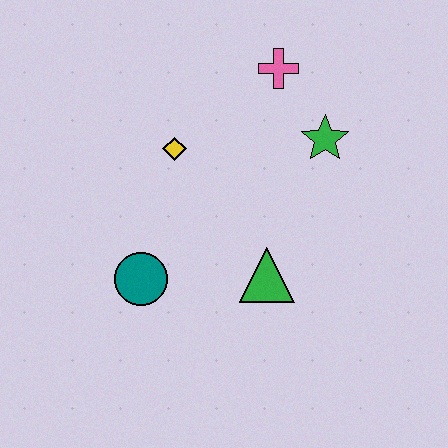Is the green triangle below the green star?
Yes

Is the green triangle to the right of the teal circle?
Yes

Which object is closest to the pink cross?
The green star is closest to the pink cross.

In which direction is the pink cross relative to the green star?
The pink cross is above the green star.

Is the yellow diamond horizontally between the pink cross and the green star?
No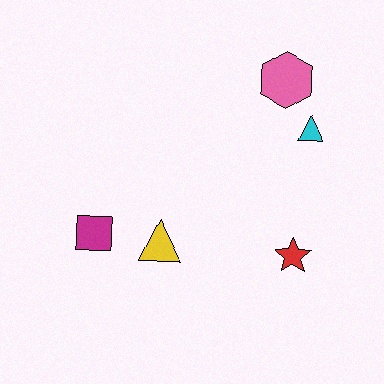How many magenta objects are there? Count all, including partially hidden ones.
There is 1 magenta object.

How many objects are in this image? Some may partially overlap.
There are 5 objects.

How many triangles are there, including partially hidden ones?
There are 2 triangles.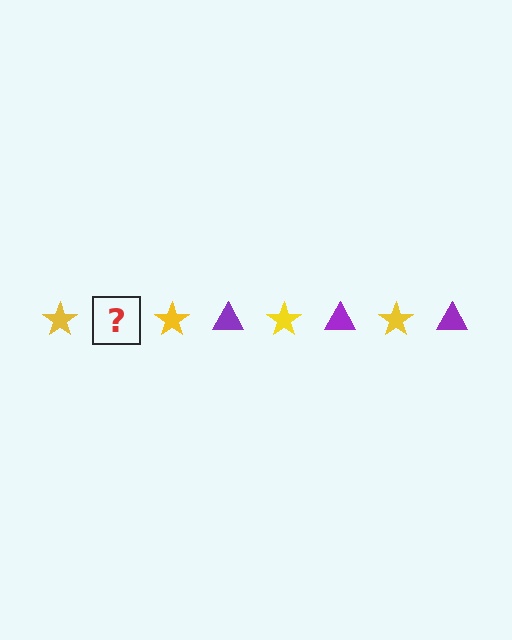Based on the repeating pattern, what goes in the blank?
The blank should be a purple triangle.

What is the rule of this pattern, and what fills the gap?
The rule is that the pattern alternates between yellow star and purple triangle. The gap should be filled with a purple triangle.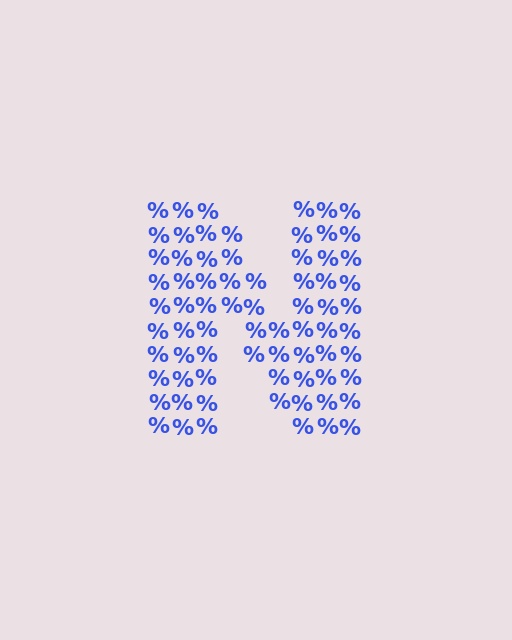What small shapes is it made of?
It is made of small percent signs.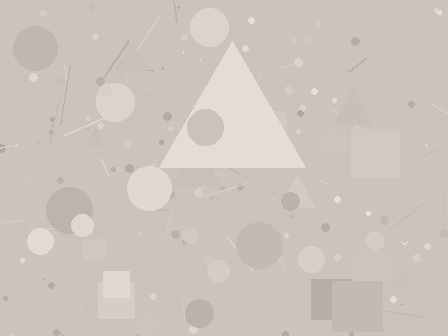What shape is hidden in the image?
A triangle is hidden in the image.